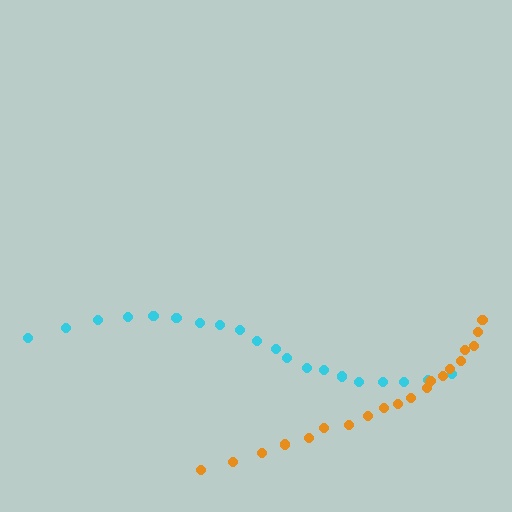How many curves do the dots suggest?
There are 2 distinct paths.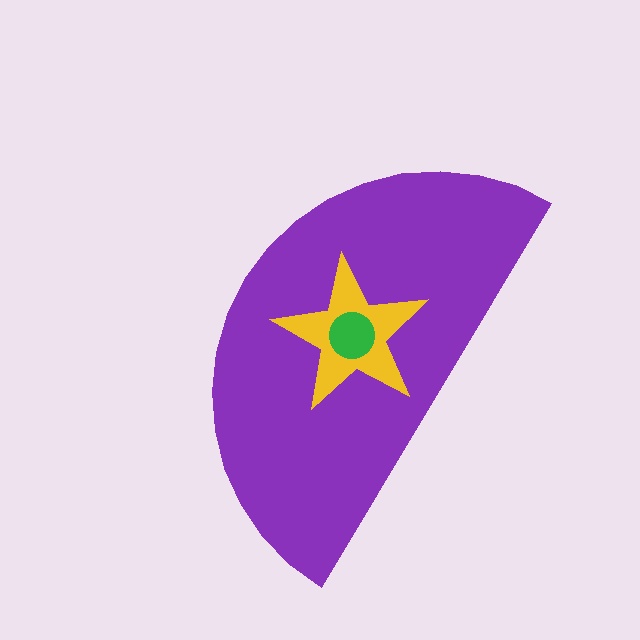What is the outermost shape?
The purple semicircle.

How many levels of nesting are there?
3.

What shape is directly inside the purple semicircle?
The yellow star.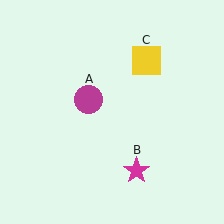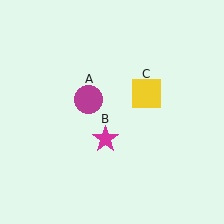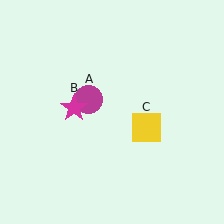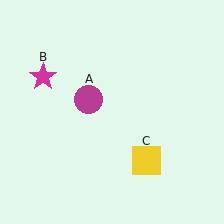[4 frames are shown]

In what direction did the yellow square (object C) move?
The yellow square (object C) moved down.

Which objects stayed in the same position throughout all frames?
Magenta circle (object A) remained stationary.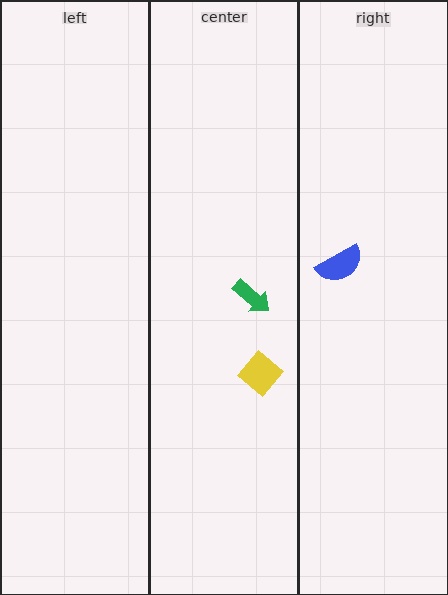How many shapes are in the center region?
2.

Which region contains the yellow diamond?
The center region.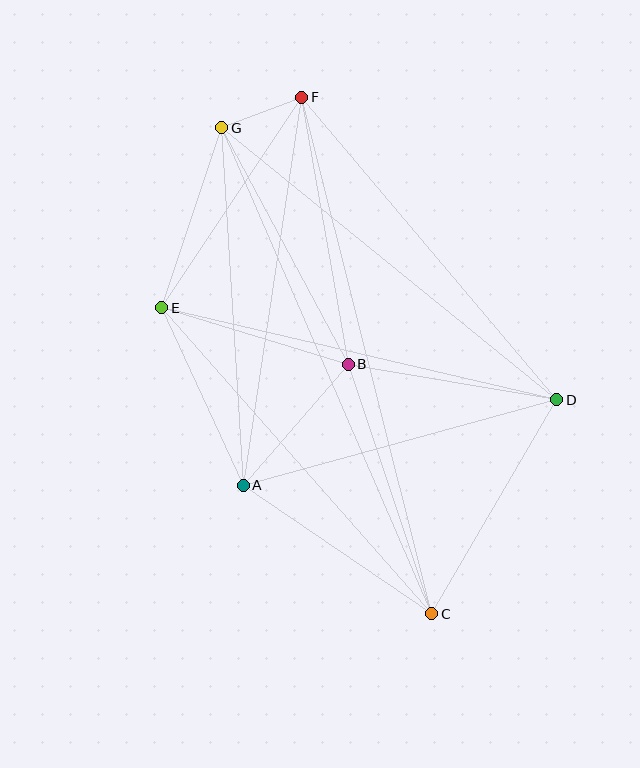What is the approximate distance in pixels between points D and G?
The distance between D and G is approximately 432 pixels.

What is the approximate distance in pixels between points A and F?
The distance between A and F is approximately 392 pixels.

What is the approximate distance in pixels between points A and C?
The distance between A and C is approximately 228 pixels.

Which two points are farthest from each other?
Points C and F are farthest from each other.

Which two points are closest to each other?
Points F and G are closest to each other.